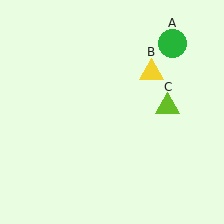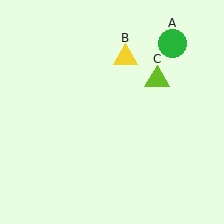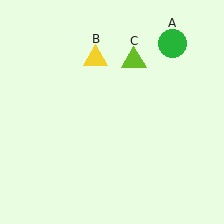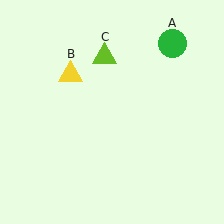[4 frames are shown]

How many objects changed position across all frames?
2 objects changed position: yellow triangle (object B), lime triangle (object C).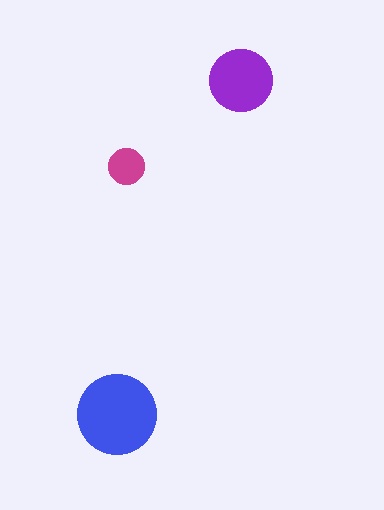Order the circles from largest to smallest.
the blue one, the purple one, the magenta one.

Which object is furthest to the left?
The blue circle is leftmost.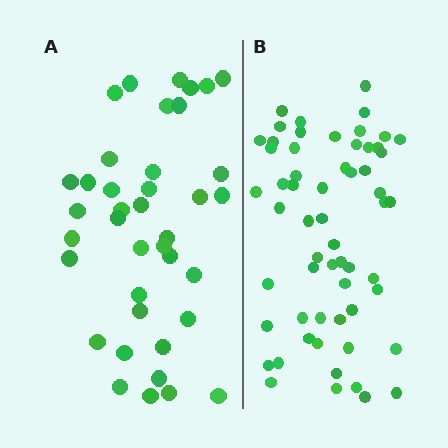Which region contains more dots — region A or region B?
Region B (the right region) has more dots.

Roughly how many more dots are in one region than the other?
Region B has approximately 20 more dots than region A.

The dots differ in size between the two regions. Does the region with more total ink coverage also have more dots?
No. Region A has more total ink coverage because its dots are larger, but region B actually contains more individual dots. Total area can be misleading — the number of items is what matters here.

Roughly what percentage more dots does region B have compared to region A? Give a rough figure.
About 50% more.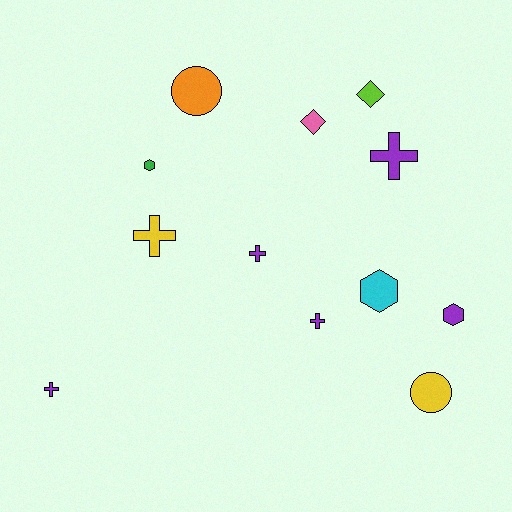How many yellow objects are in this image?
There are 2 yellow objects.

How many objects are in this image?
There are 12 objects.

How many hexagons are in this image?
There are 3 hexagons.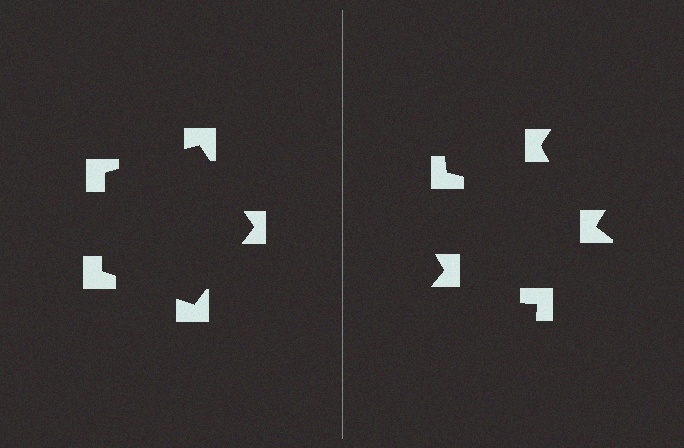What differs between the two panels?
The notched squares are positioned identically on both sides; only the wedge orientations differ. On the left they align to a pentagon; on the right they are misaligned.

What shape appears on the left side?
An illusory pentagon.